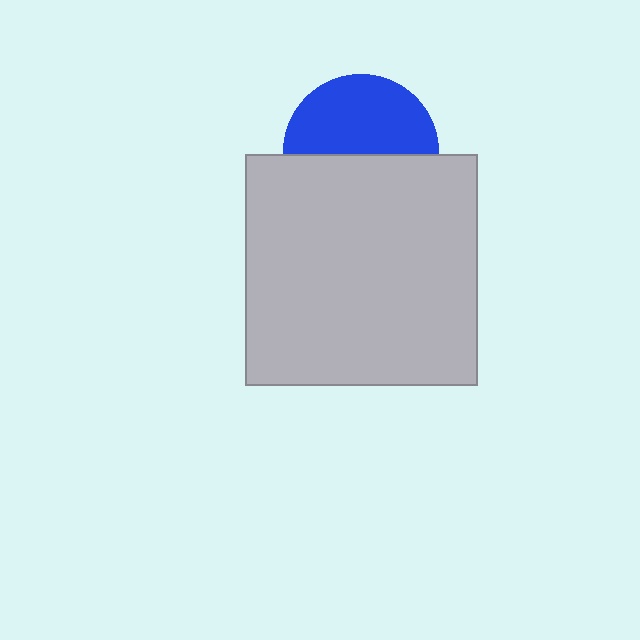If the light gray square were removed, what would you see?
You would see the complete blue circle.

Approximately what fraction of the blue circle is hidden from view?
Roughly 49% of the blue circle is hidden behind the light gray square.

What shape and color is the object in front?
The object in front is a light gray square.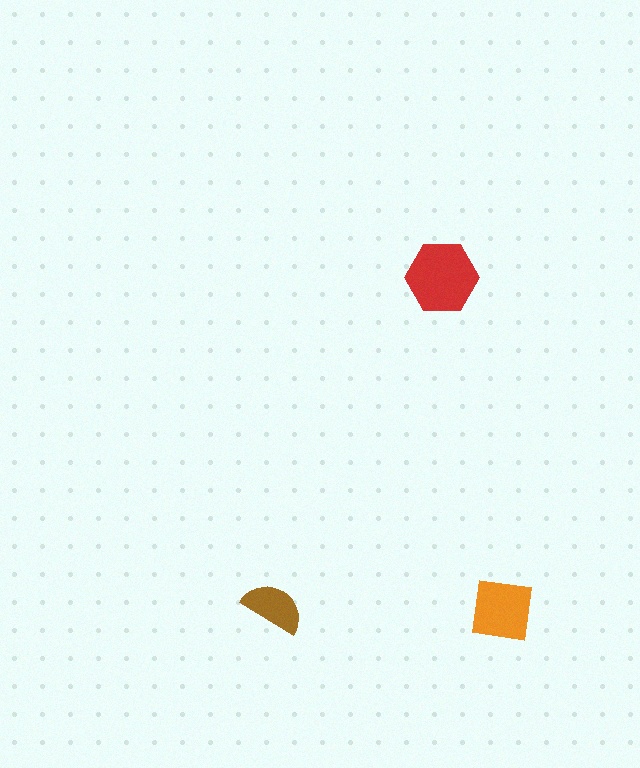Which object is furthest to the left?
The brown semicircle is leftmost.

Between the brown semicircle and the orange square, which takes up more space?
The orange square.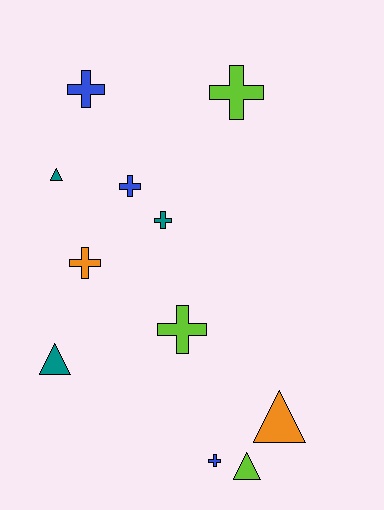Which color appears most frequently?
Lime, with 3 objects.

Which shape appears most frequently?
Cross, with 7 objects.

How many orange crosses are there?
There is 1 orange cross.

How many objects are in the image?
There are 11 objects.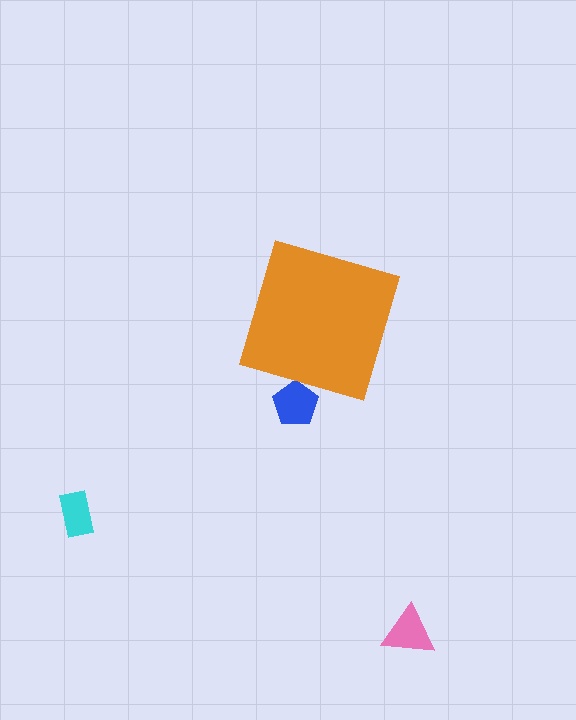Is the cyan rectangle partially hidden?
No, the cyan rectangle is fully visible.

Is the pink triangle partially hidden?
No, the pink triangle is fully visible.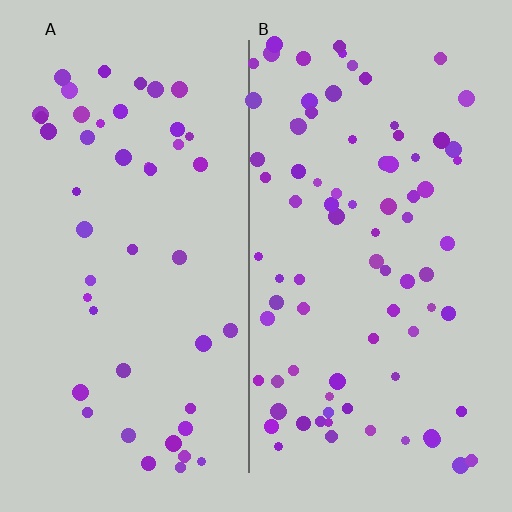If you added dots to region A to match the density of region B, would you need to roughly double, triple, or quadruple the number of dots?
Approximately double.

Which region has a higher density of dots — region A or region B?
B (the right).